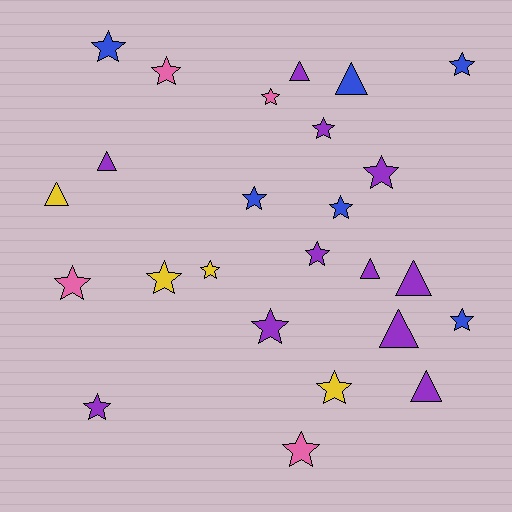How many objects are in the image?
There are 25 objects.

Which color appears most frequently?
Purple, with 11 objects.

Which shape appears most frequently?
Star, with 17 objects.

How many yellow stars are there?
There are 3 yellow stars.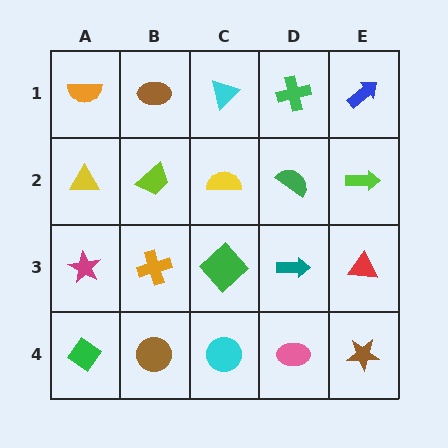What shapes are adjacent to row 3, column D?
A green semicircle (row 2, column D), a pink ellipse (row 4, column D), a green diamond (row 3, column C), a red triangle (row 3, column E).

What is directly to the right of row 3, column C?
A teal arrow.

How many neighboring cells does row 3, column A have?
3.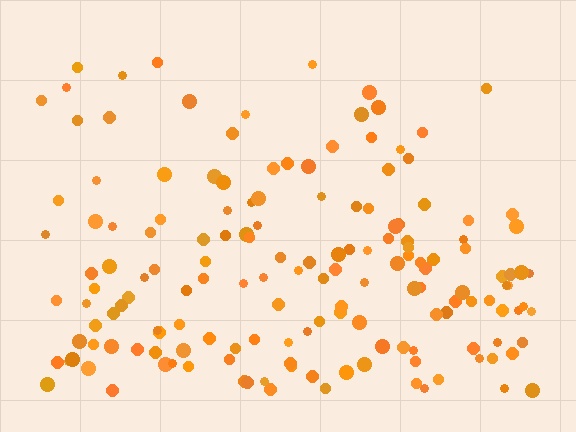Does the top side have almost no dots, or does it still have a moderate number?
Still a moderate number, just noticeably fewer than the bottom.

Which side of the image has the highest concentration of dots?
The bottom.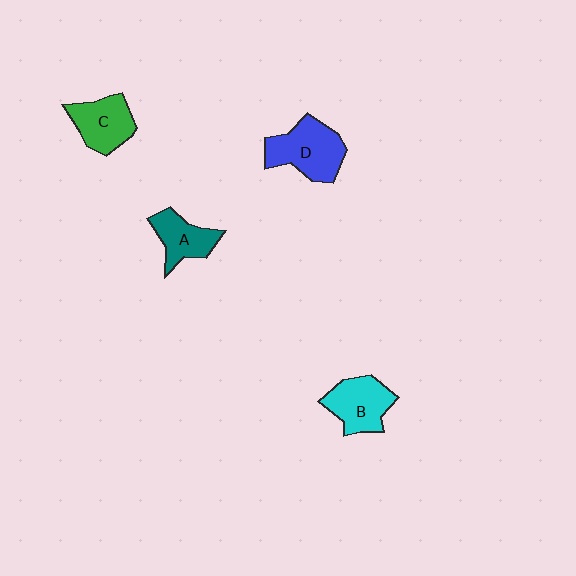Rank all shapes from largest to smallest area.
From largest to smallest: D (blue), B (cyan), C (green), A (teal).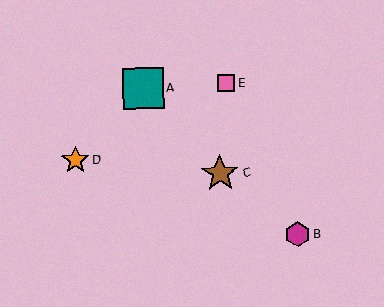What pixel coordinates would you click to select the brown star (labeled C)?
Click at (220, 173) to select the brown star C.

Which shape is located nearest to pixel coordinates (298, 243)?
The magenta hexagon (labeled B) at (298, 235) is nearest to that location.